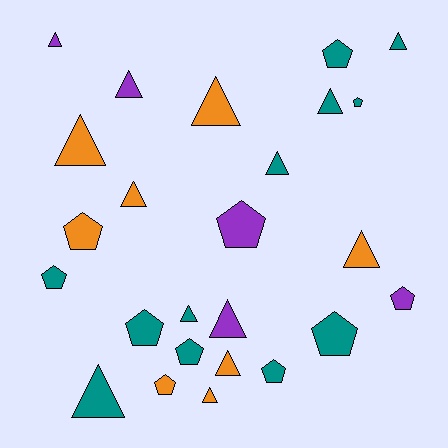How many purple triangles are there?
There are 3 purple triangles.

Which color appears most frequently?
Teal, with 12 objects.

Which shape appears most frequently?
Triangle, with 14 objects.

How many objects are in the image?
There are 25 objects.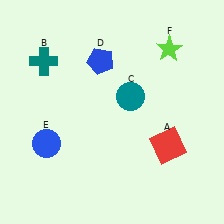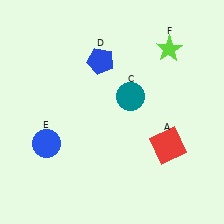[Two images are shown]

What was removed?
The teal cross (B) was removed in Image 2.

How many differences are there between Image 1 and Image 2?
There is 1 difference between the two images.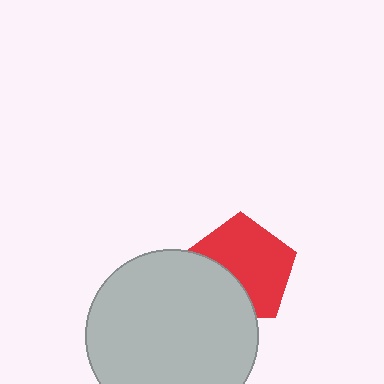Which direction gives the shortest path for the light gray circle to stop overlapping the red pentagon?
Moving toward the lower-left gives the shortest separation.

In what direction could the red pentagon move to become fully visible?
The red pentagon could move toward the upper-right. That would shift it out from behind the light gray circle entirely.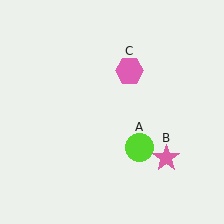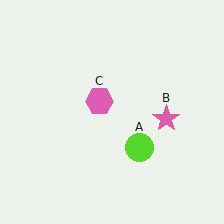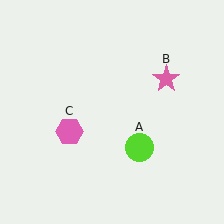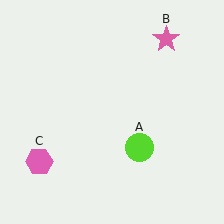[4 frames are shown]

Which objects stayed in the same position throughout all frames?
Lime circle (object A) remained stationary.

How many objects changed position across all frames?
2 objects changed position: pink star (object B), pink hexagon (object C).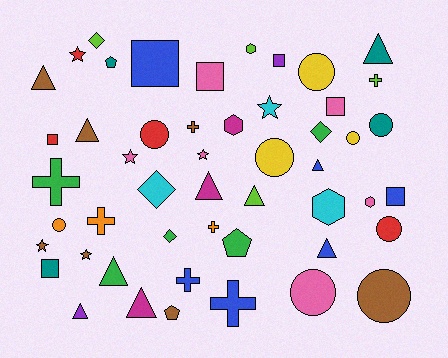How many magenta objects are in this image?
There are 3 magenta objects.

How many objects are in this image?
There are 50 objects.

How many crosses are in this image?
There are 7 crosses.